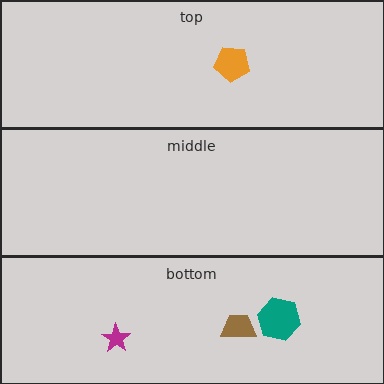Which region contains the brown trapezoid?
The bottom region.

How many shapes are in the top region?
1.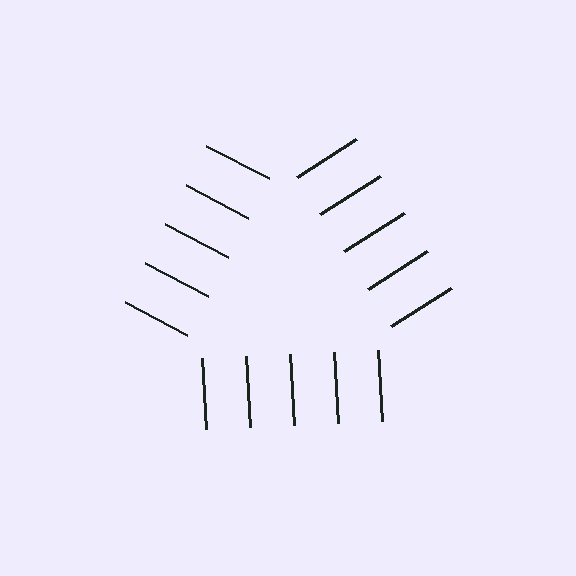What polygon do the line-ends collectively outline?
An illusory triangle — the line segments terminate on its edges but no continuous stroke is drawn.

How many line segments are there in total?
15 — 5 along each of the 3 edges.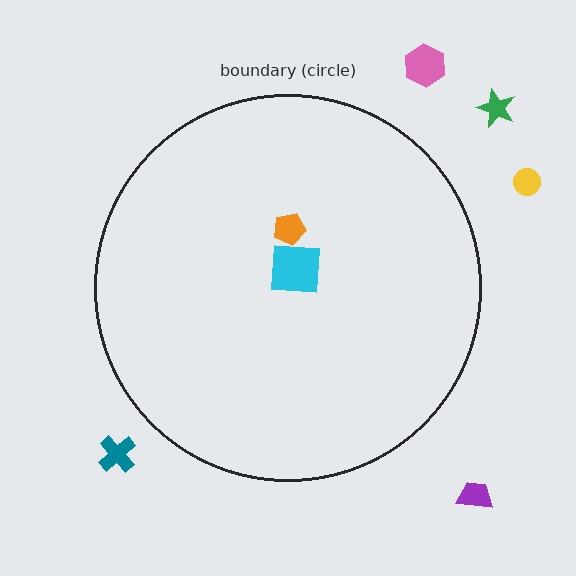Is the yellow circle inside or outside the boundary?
Outside.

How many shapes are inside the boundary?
2 inside, 5 outside.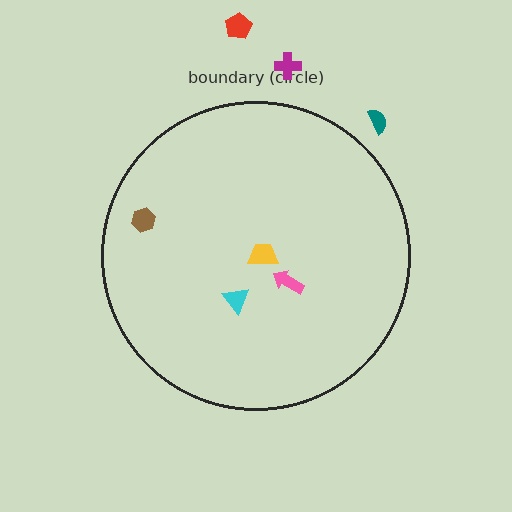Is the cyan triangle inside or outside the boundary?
Inside.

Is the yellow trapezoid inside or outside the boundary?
Inside.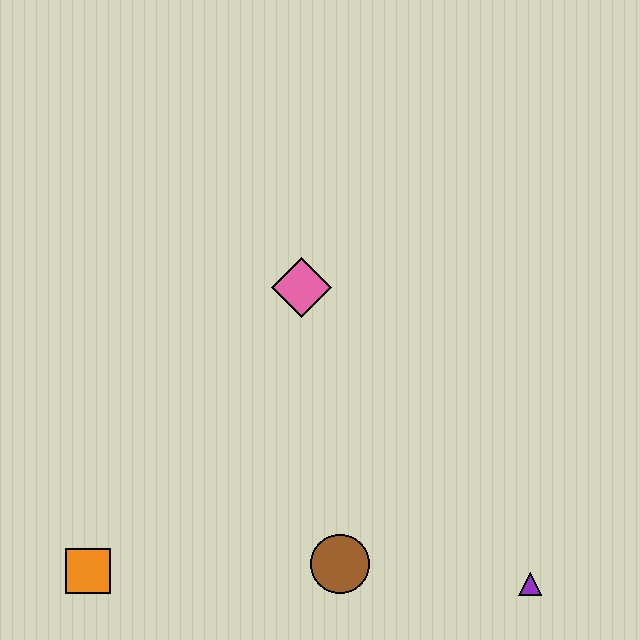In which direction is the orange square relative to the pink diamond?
The orange square is below the pink diamond.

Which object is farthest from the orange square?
The purple triangle is farthest from the orange square.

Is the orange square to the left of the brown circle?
Yes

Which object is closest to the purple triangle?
The brown circle is closest to the purple triangle.